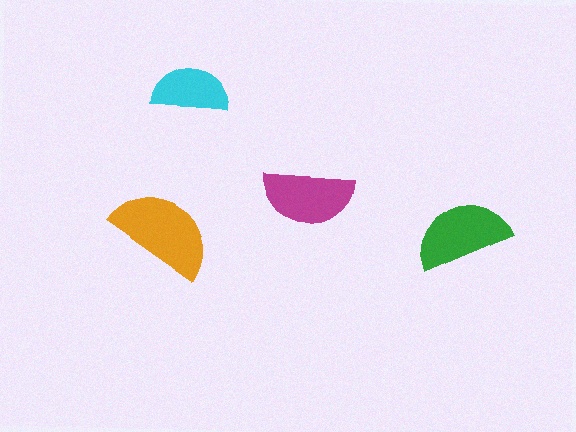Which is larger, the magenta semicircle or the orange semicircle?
The orange one.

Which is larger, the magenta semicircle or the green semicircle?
The green one.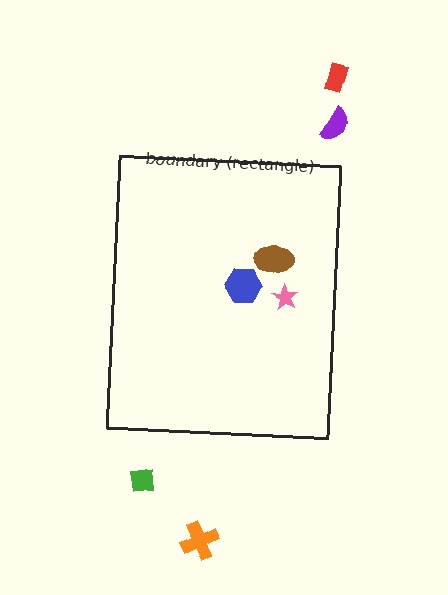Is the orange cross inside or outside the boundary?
Outside.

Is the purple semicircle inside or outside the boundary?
Outside.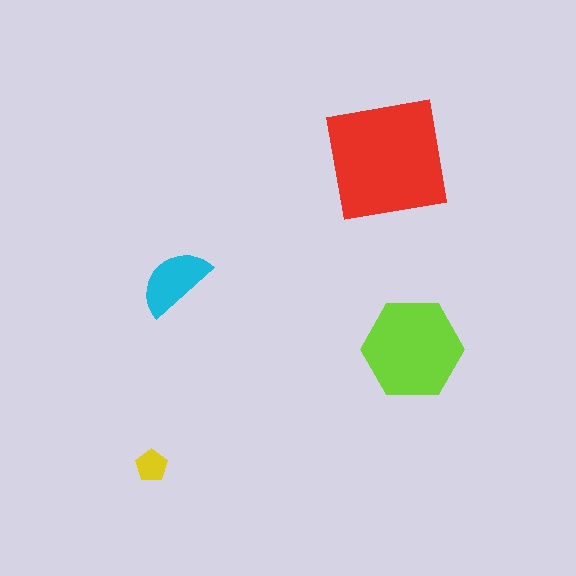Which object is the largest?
The red square.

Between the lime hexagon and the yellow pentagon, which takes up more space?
The lime hexagon.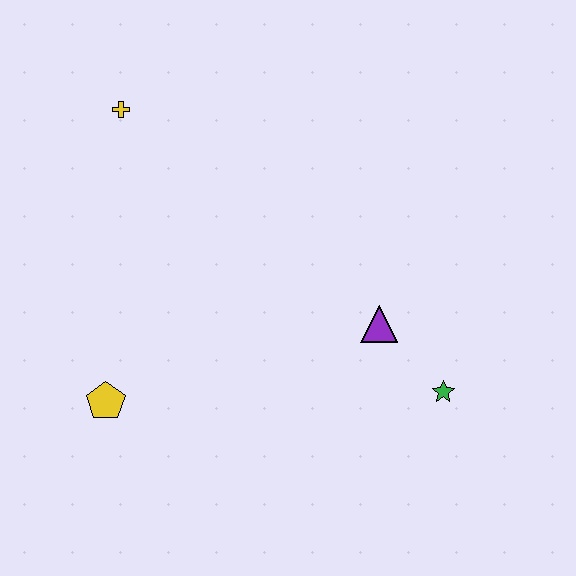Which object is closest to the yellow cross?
The yellow pentagon is closest to the yellow cross.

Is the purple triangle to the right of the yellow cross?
Yes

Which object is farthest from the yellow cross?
The green star is farthest from the yellow cross.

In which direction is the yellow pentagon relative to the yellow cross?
The yellow pentagon is below the yellow cross.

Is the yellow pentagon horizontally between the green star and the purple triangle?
No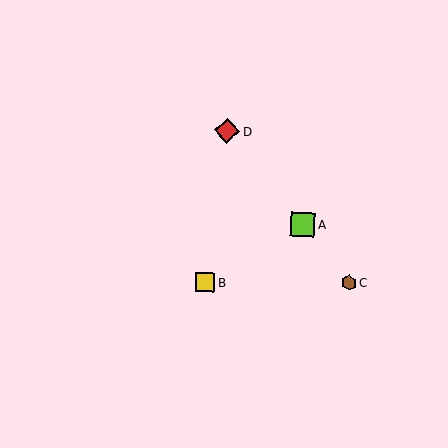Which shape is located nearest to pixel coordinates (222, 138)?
The red diamond (labeled D) at (227, 131) is nearest to that location.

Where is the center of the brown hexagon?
The center of the brown hexagon is at (349, 283).